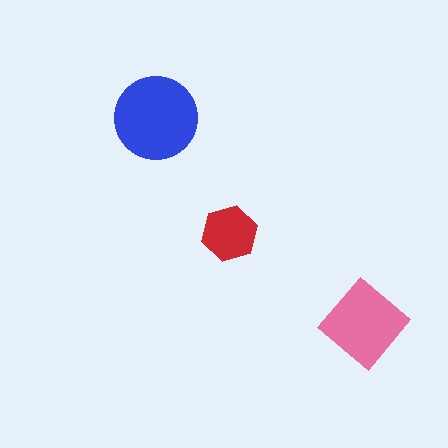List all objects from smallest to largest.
The red hexagon, the pink diamond, the blue circle.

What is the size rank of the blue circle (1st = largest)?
1st.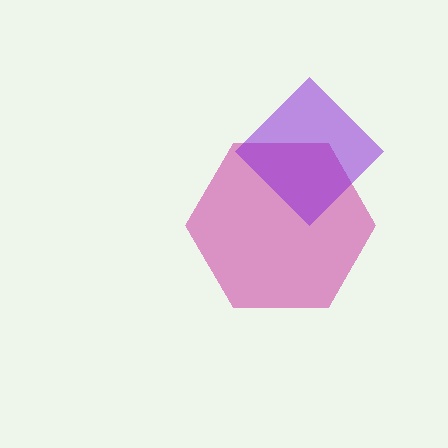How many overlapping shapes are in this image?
There are 2 overlapping shapes in the image.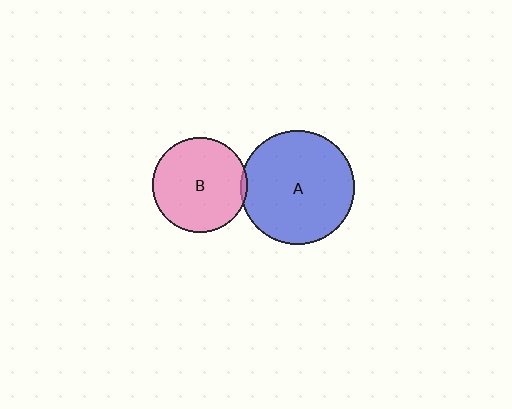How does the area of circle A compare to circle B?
Approximately 1.4 times.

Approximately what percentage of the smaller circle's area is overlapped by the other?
Approximately 5%.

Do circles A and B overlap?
Yes.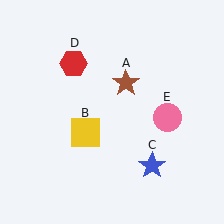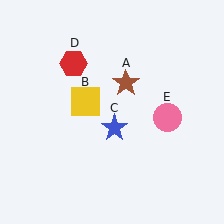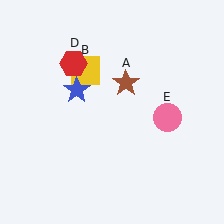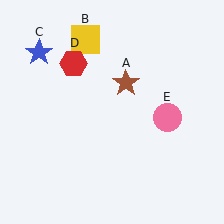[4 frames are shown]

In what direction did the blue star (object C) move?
The blue star (object C) moved up and to the left.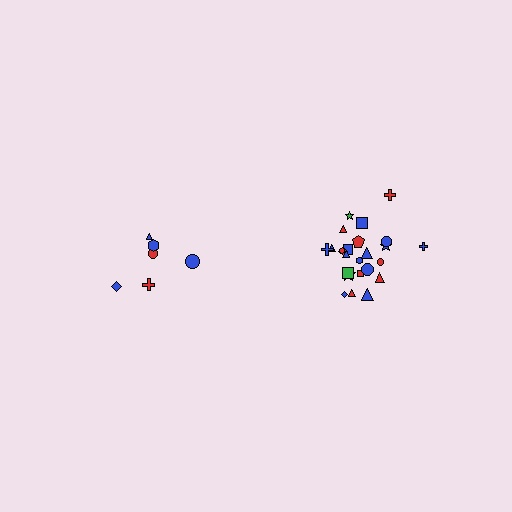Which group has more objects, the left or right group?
The right group.